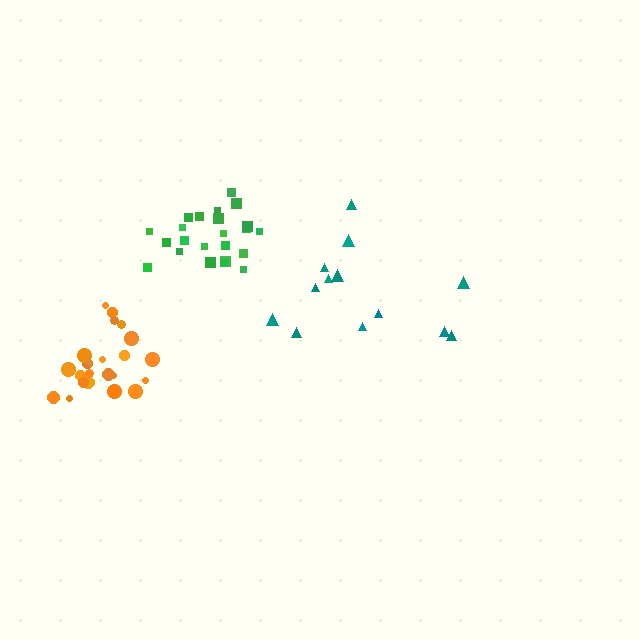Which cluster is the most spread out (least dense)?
Teal.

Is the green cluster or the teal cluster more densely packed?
Green.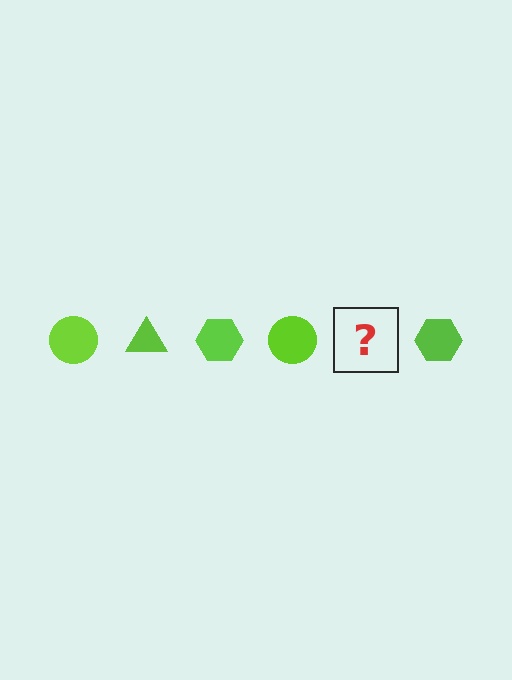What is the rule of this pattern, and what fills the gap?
The rule is that the pattern cycles through circle, triangle, hexagon shapes in lime. The gap should be filled with a lime triangle.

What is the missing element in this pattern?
The missing element is a lime triangle.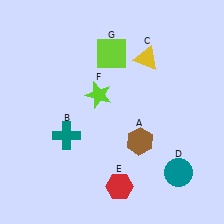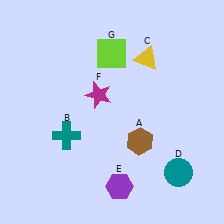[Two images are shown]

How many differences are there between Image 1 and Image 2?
There are 2 differences between the two images.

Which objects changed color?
E changed from red to purple. F changed from lime to magenta.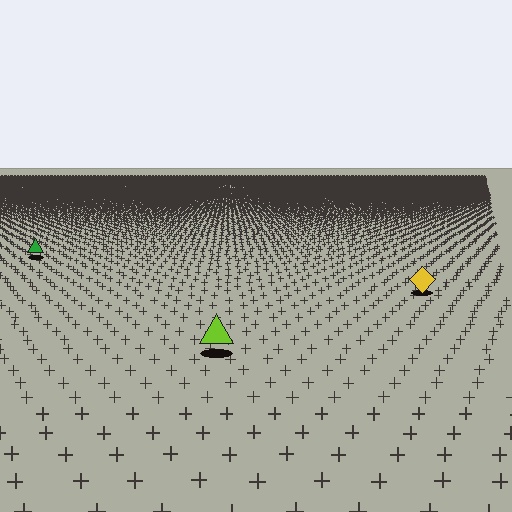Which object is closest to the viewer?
The lime triangle is closest. The texture marks near it are larger and more spread out.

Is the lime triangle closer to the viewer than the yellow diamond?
Yes. The lime triangle is closer — you can tell from the texture gradient: the ground texture is coarser near it.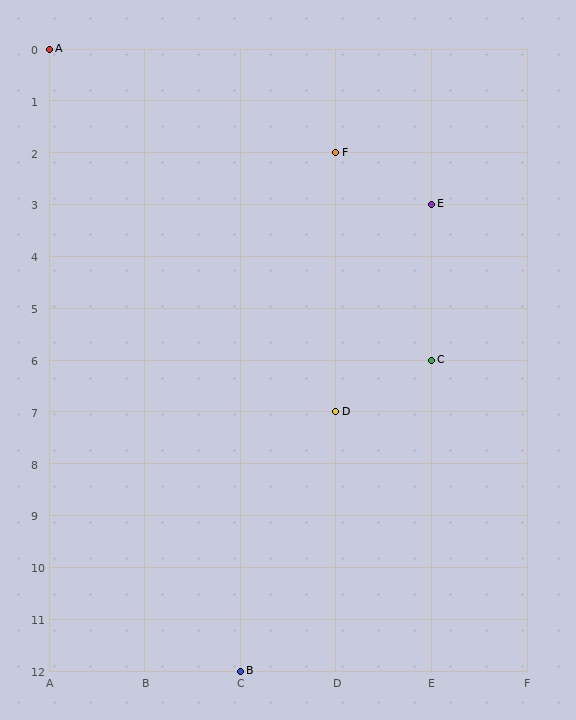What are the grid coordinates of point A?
Point A is at grid coordinates (A, 0).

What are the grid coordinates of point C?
Point C is at grid coordinates (E, 6).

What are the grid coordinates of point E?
Point E is at grid coordinates (E, 3).